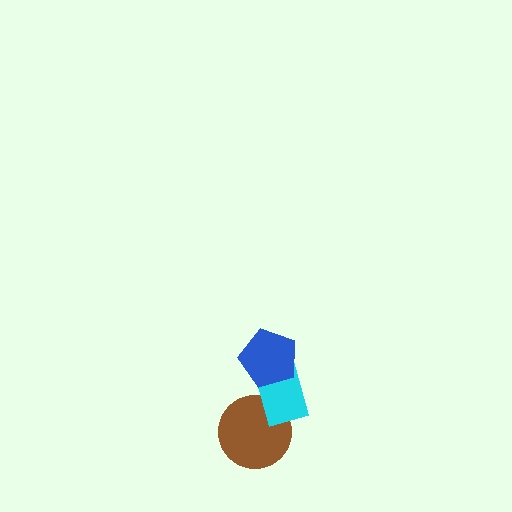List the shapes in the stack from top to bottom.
From top to bottom: the blue pentagon, the cyan rectangle, the brown circle.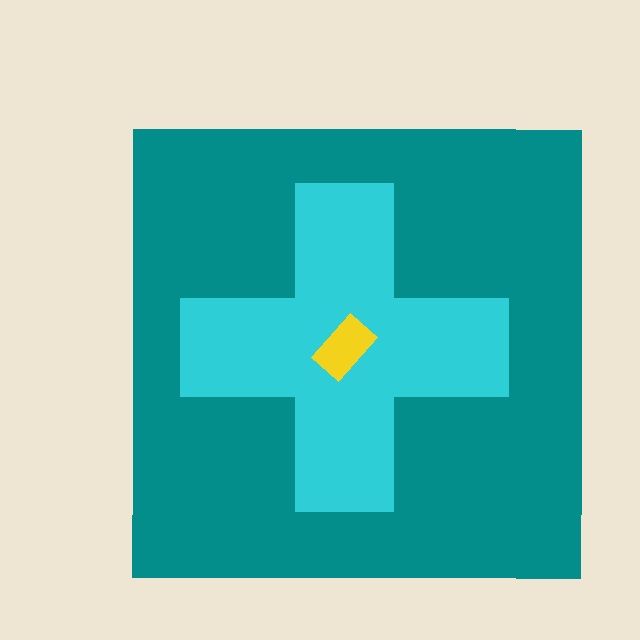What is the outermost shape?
The teal square.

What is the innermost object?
The yellow rectangle.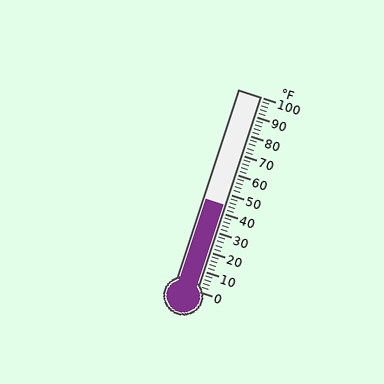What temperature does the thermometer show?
The thermometer shows approximately 44°F.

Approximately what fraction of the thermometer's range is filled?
The thermometer is filled to approximately 45% of its range.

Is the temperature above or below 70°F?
The temperature is below 70°F.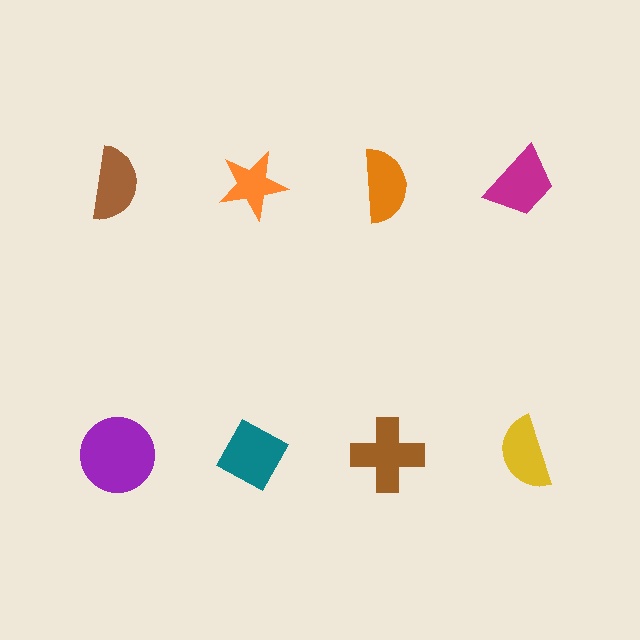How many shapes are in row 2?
4 shapes.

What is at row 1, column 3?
An orange semicircle.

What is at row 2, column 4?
A yellow semicircle.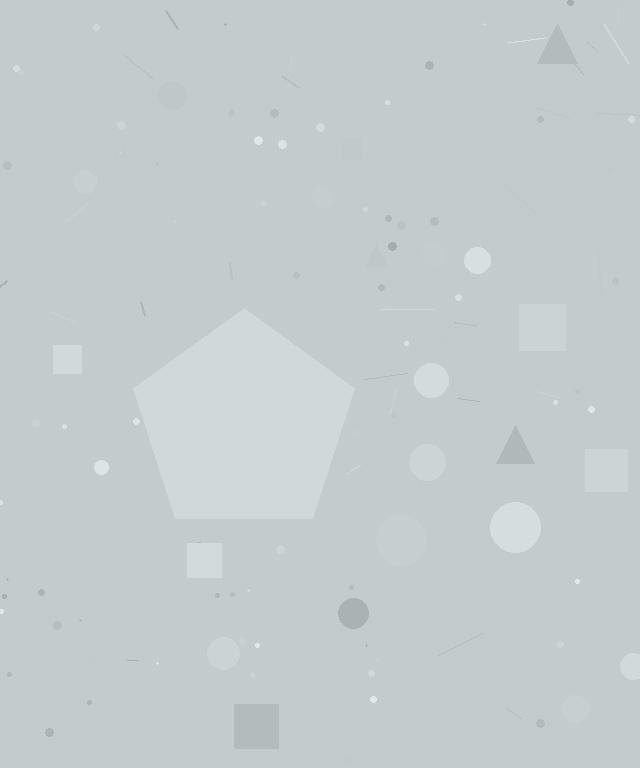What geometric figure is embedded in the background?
A pentagon is embedded in the background.